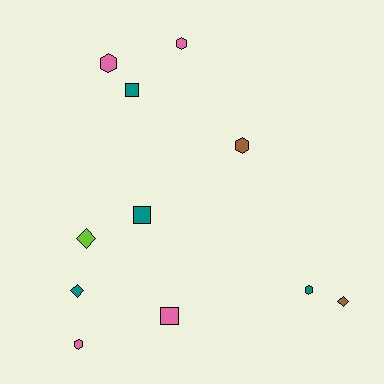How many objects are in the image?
There are 11 objects.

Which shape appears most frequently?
Hexagon, with 5 objects.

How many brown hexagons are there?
There is 1 brown hexagon.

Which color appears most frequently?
Pink, with 4 objects.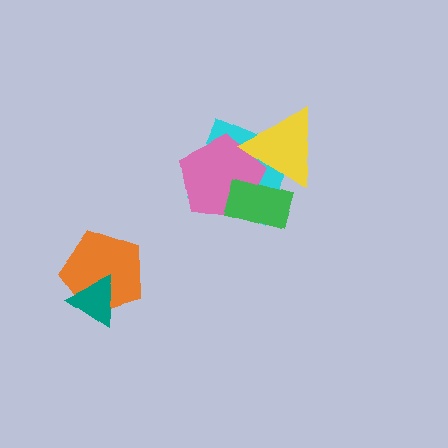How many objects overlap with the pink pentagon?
3 objects overlap with the pink pentagon.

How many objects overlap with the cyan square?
3 objects overlap with the cyan square.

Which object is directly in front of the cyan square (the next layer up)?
The pink pentagon is directly in front of the cyan square.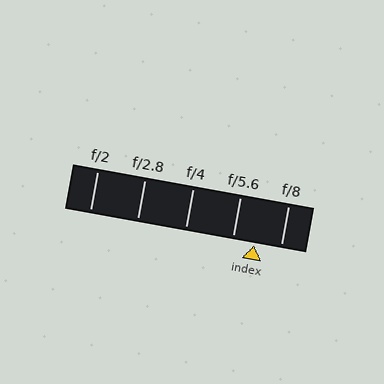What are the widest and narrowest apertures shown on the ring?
The widest aperture shown is f/2 and the narrowest is f/8.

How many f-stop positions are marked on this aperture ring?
There are 5 f-stop positions marked.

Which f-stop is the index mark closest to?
The index mark is closest to f/5.6.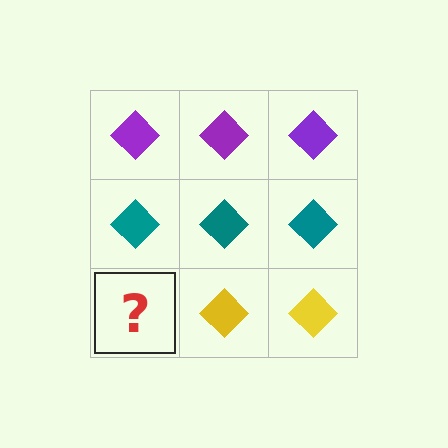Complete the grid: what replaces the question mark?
The question mark should be replaced with a yellow diamond.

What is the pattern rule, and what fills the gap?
The rule is that each row has a consistent color. The gap should be filled with a yellow diamond.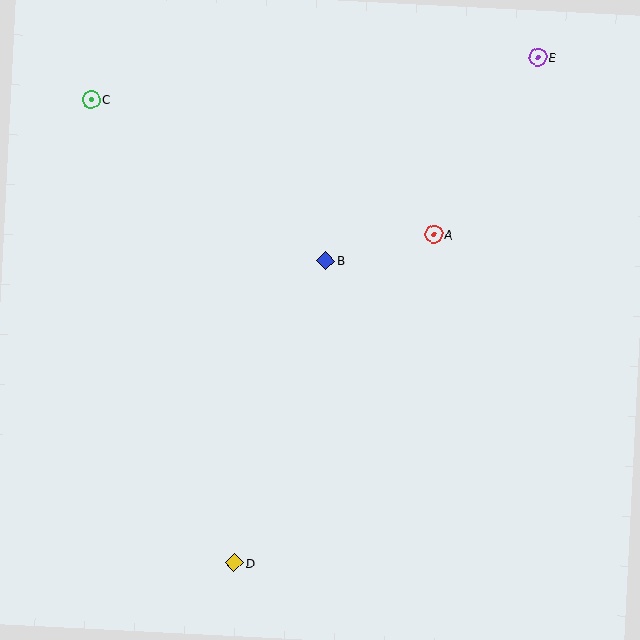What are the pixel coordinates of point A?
Point A is at (433, 234).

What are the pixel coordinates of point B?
Point B is at (326, 260).